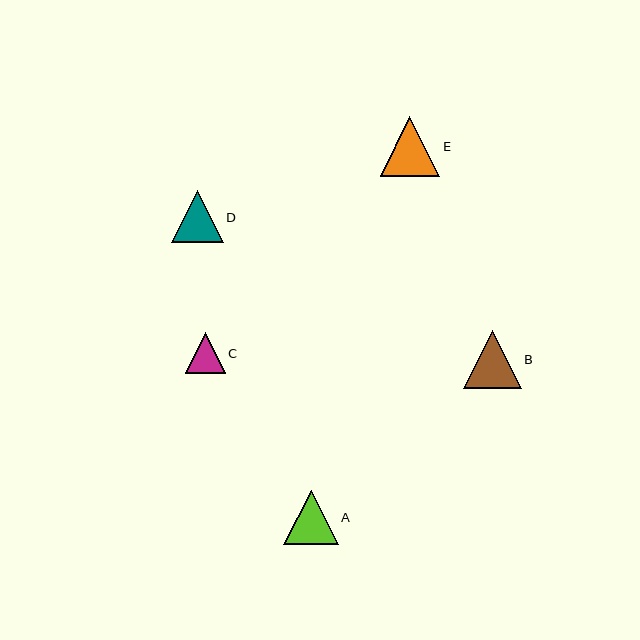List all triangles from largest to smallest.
From largest to smallest: E, B, A, D, C.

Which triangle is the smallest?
Triangle C is the smallest with a size of approximately 40 pixels.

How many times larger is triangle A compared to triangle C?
Triangle A is approximately 1.3 times the size of triangle C.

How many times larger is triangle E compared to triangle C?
Triangle E is approximately 1.5 times the size of triangle C.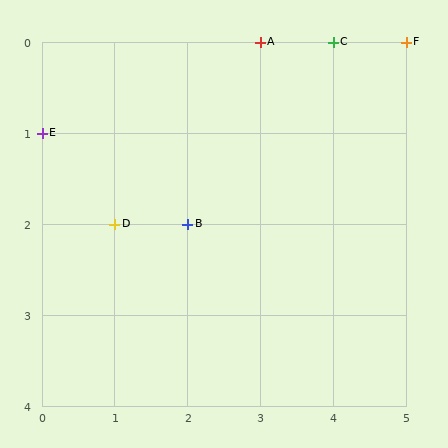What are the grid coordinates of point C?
Point C is at grid coordinates (4, 0).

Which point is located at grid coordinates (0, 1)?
Point E is at (0, 1).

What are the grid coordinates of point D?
Point D is at grid coordinates (1, 2).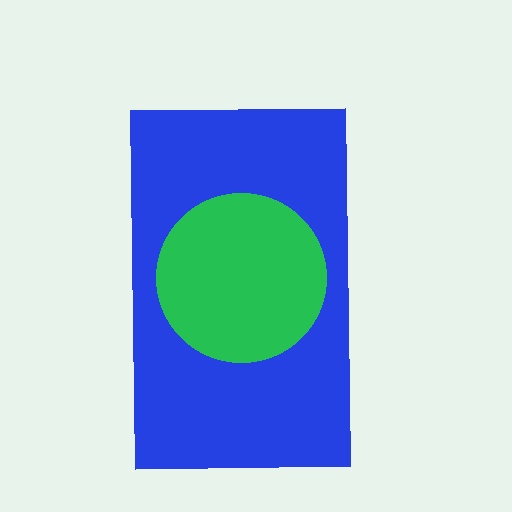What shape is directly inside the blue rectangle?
The green circle.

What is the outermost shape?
The blue rectangle.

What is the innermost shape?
The green circle.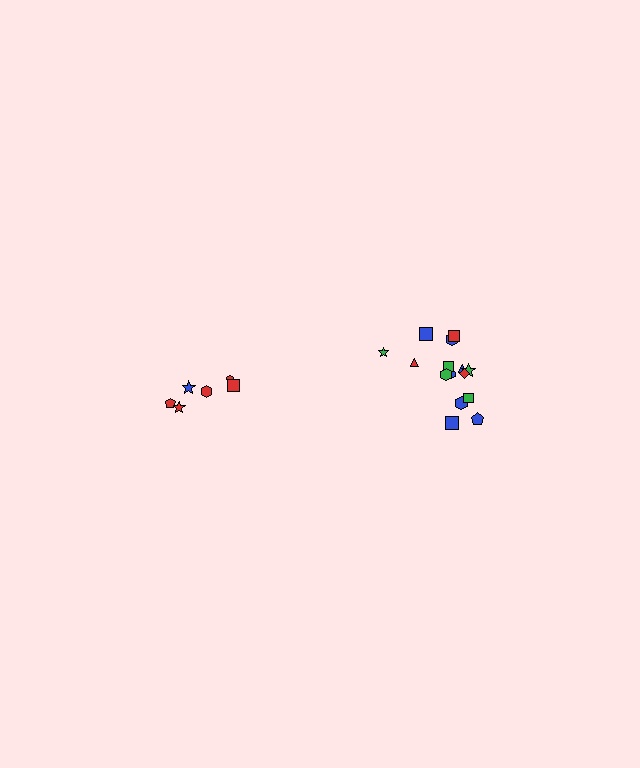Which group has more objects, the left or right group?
The right group.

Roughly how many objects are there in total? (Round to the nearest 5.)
Roughly 20 objects in total.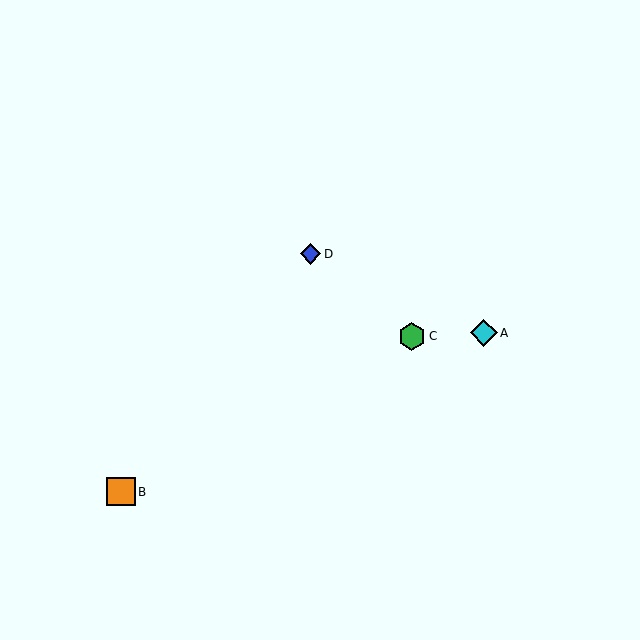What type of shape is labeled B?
Shape B is an orange square.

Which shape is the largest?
The orange square (labeled B) is the largest.